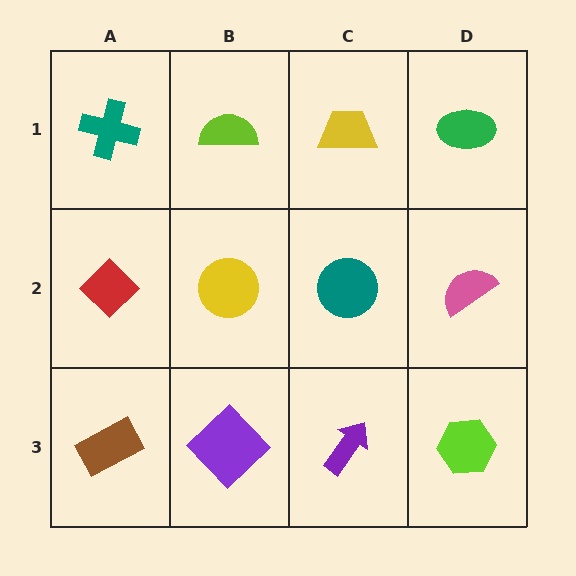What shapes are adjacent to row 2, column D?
A green ellipse (row 1, column D), a lime hexagon (row 3, column D), a teal circle (row 2, column C).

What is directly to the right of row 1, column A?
A lime semicircle.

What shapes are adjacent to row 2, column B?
A lime semicircle (row 1, column B), a purple diamond (row 3, column B), a red diamond (row 2, column A), a teal circle (row 2, column C).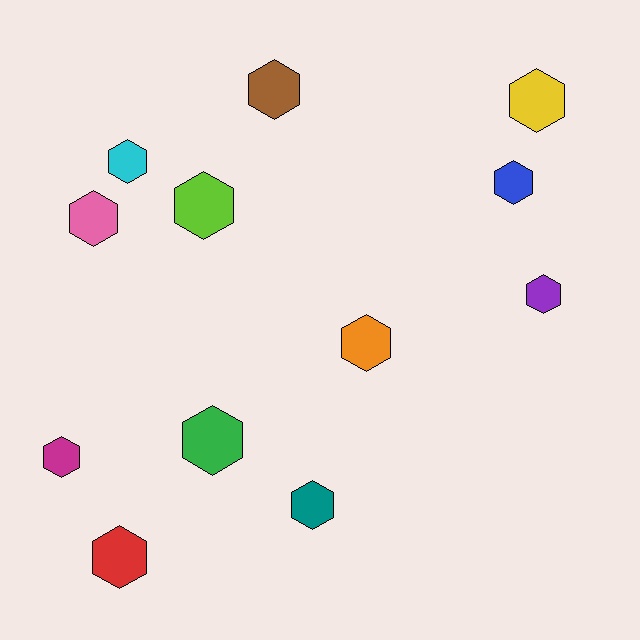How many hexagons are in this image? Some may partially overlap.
There are 12 hexagons.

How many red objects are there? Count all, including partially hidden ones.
There is 1 red object.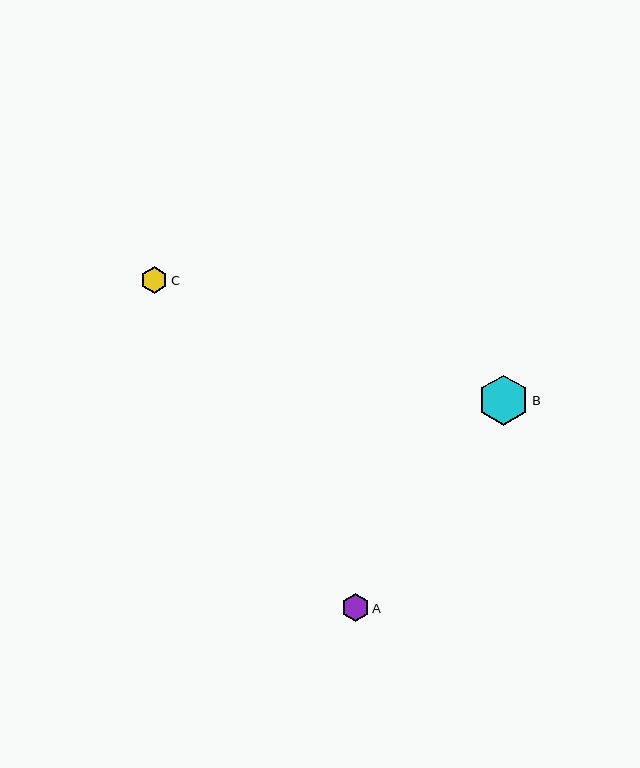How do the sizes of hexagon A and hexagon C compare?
Hexagon A and hexagon C are approximately the same size.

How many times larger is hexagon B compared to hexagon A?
Hexagon B is approximately 1.9 times the size of hexagon A.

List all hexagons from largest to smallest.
From largest to smallest: B, A, C.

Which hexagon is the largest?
Hexagon B is the largest with a size of approximately 50 pixels.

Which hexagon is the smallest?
Hexagon C is the smallest with a size of approximately 27 pixels.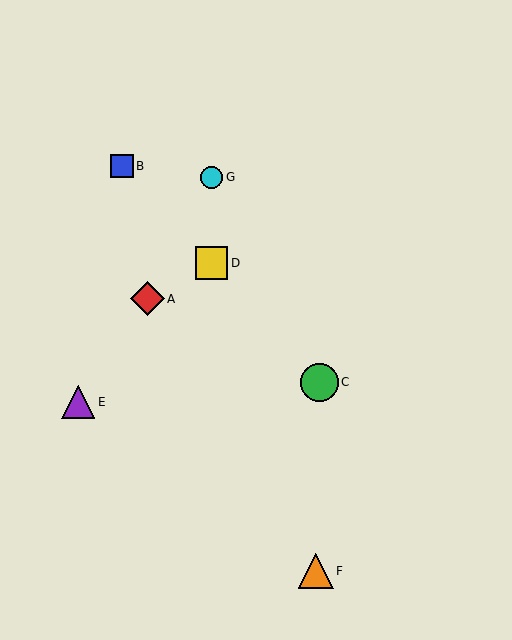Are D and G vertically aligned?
Yes, both are at x≈211.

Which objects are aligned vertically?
Objects D, G are aligned vertically.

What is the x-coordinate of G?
Object G is at x≈211.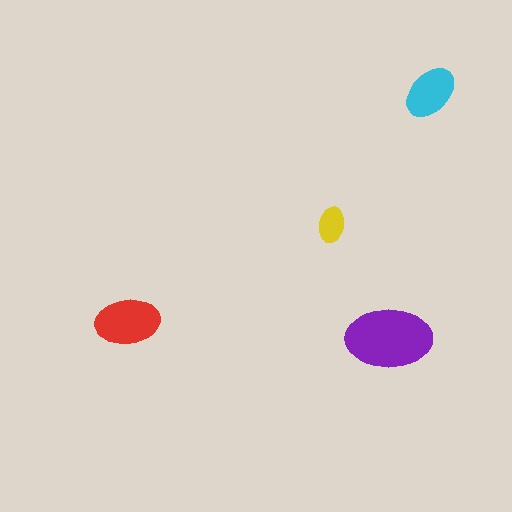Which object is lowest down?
The purple ellipse is bottommost.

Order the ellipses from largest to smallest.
the purple one, the red one, the cyan one, the yellow one.